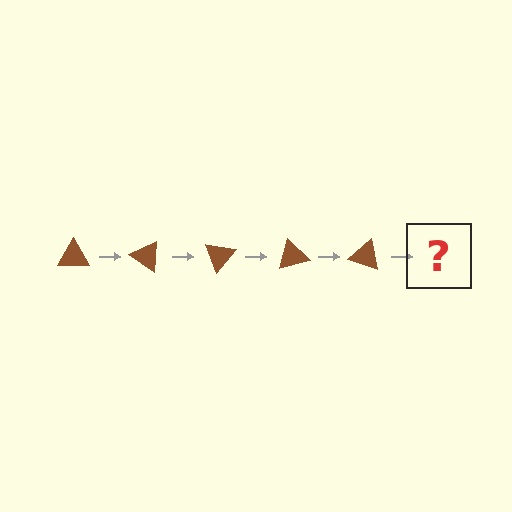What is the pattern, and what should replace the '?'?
The pattern is that the triangle rotates 35 degrees each step. The '?' should be a brown triangle rotated 175 degrees.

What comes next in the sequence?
The next element should be a brown triangle rotated 175 degrees.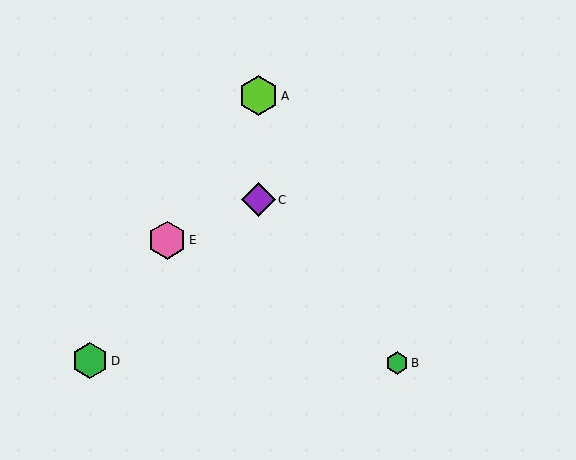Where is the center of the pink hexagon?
The center of the pink hexagon is at (167, 240).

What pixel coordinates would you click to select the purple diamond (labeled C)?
Click at (258, 200) to select the purple diamond C.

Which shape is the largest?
The lime hexagon (labeled A) is the largest.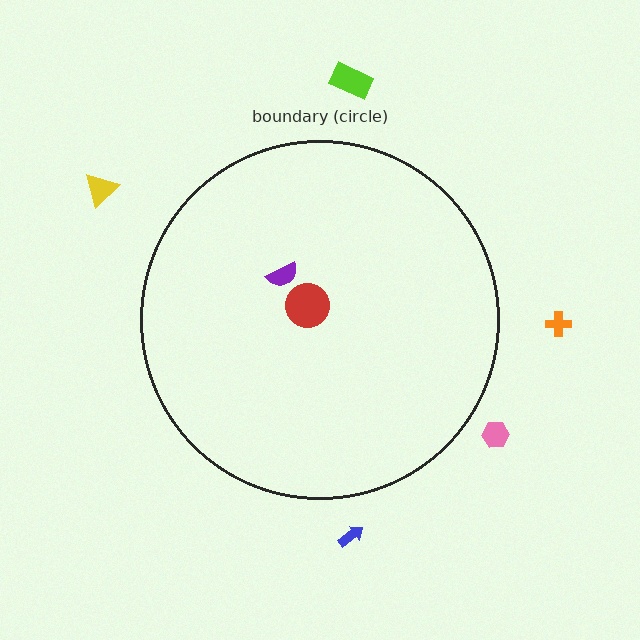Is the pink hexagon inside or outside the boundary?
Outside.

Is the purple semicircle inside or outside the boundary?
Inside.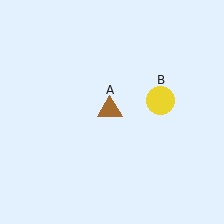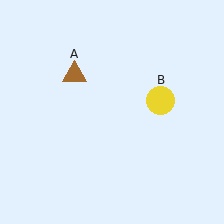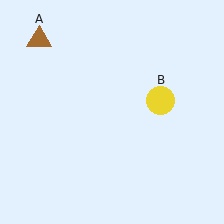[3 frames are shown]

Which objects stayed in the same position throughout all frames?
Yellow circle (object B) remained stationary.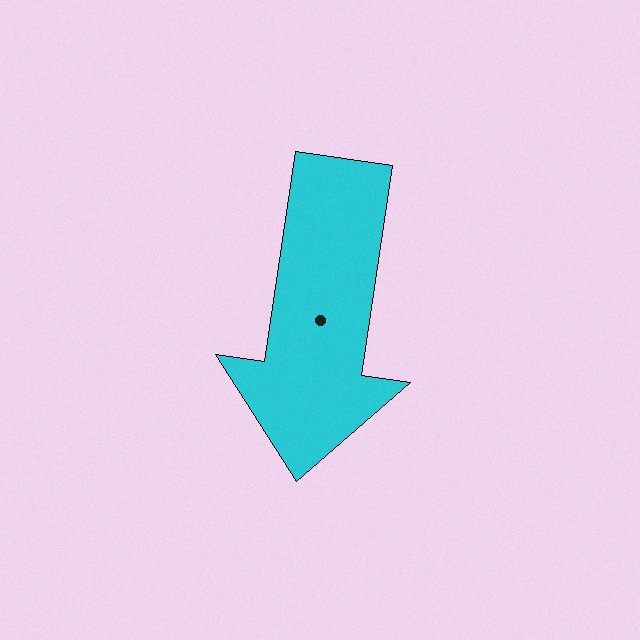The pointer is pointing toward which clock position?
Roughly 6 o'clock.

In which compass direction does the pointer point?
South.